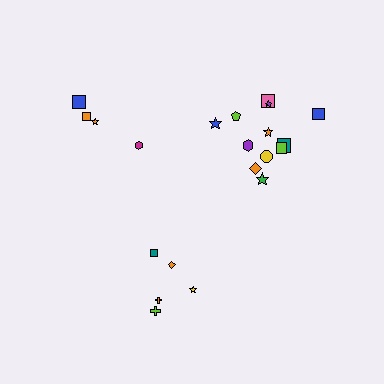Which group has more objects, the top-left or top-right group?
The top-right group.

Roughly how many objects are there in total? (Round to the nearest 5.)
Roughly 20 objects in total.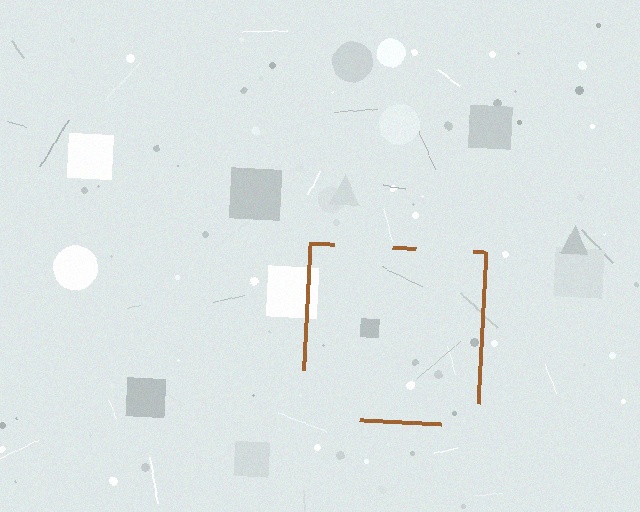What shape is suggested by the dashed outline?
The dashed outline suggests a square.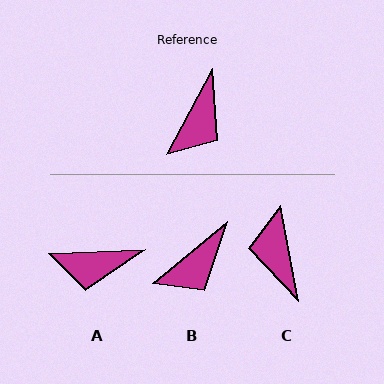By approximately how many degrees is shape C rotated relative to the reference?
Approximately 141 degrees clockwise.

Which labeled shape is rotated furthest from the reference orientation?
C, about 141 degrees away.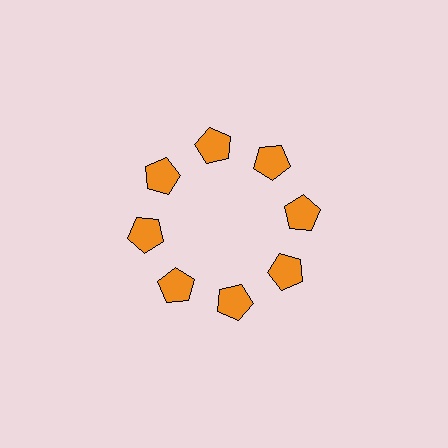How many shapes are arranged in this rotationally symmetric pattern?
There are 8 shapes, arranged in 8 groups of 1.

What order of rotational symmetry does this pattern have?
This pattern has 8-fold rotational symmetry.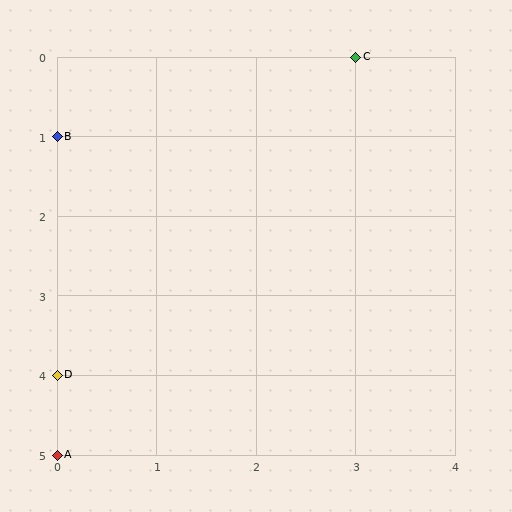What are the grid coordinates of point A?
Point A is at grid coordinates (0, 5).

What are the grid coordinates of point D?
Point D is at grid coordinates (0, 4).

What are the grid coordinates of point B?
Point B is at grid coordinates (0, 1).